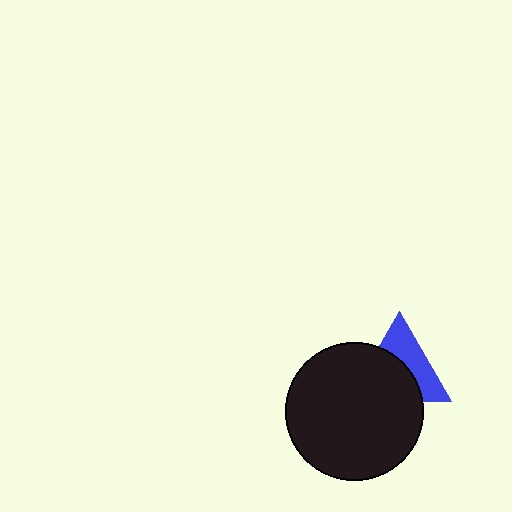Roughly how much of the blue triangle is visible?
About half of it is visible (roughly 46%).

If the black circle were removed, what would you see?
You would see the complete blue triangle.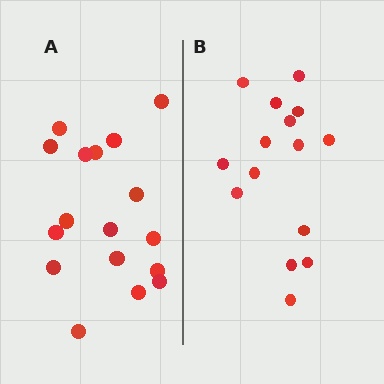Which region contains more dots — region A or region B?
Region A (the left region) has more dots.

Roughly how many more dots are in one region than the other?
Region A has just a few more — roughly 2 or 3 more dots than region B.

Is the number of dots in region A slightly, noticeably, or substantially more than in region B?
Region A has only slightly more — the two regions are fairly close. The ratio is roughly 1.1 to 1.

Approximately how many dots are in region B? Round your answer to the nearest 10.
About 20 dots. (The exact count is 15, which rounds to 20.)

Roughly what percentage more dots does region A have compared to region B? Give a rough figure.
About 15% more.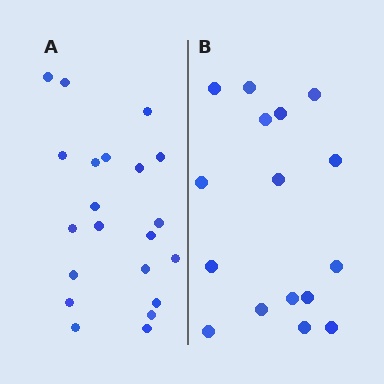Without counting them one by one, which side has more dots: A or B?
Region A (the left region) has more dots.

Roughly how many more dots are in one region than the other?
Region A has about 5 more dots than region B.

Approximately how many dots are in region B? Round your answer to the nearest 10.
About 20 dots. (The exact count is 16, which rounds to 20.)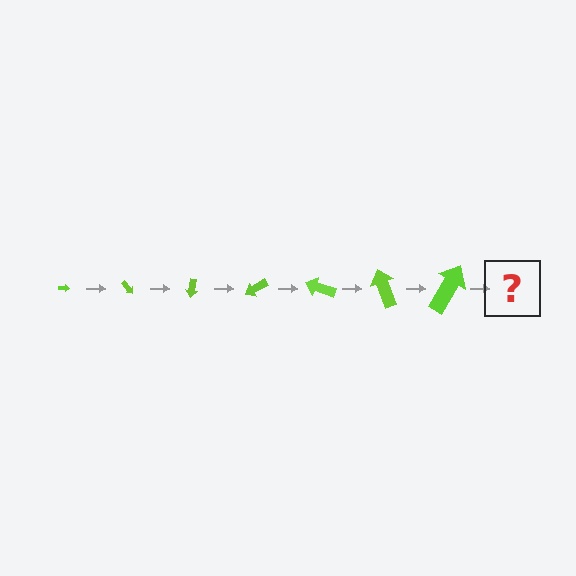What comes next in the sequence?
The next element should be an arrow, larger than the previous one and rotated 350 degrees from the start.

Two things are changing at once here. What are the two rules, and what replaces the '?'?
The two rules are that the arrow grows larger each step and it rotates 50 degrees each step. The '?' should be an arrow, larger than the previous one and rotated 350 degrees from the start.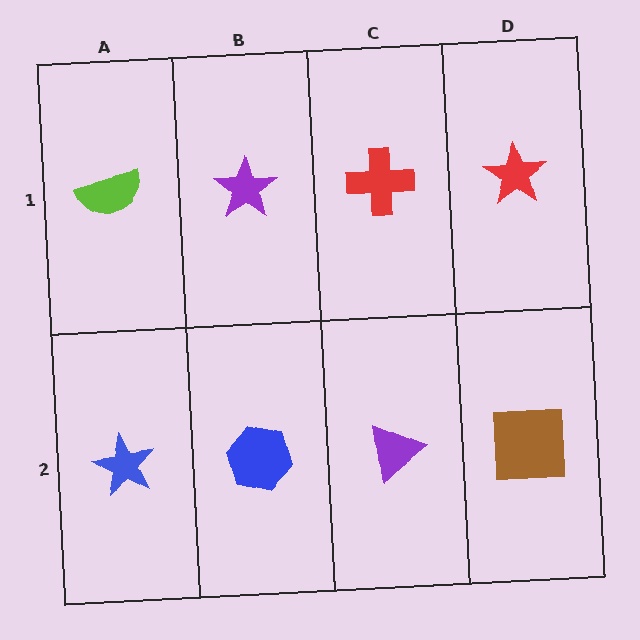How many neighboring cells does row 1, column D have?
2.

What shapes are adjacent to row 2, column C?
A red cross (row 1, column C), a blue hexagon (row 2, column B), a brown square (row 2, column D).